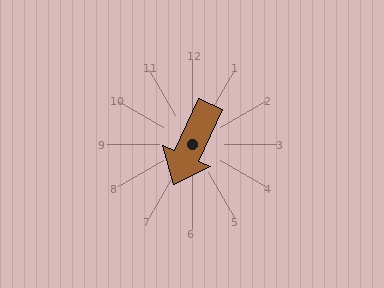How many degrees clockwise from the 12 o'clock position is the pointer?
Approximately 204 degrees.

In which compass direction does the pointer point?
Southwest.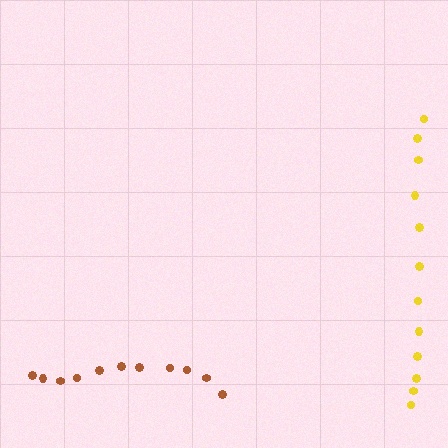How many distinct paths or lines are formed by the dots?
There are 2 distinct paths.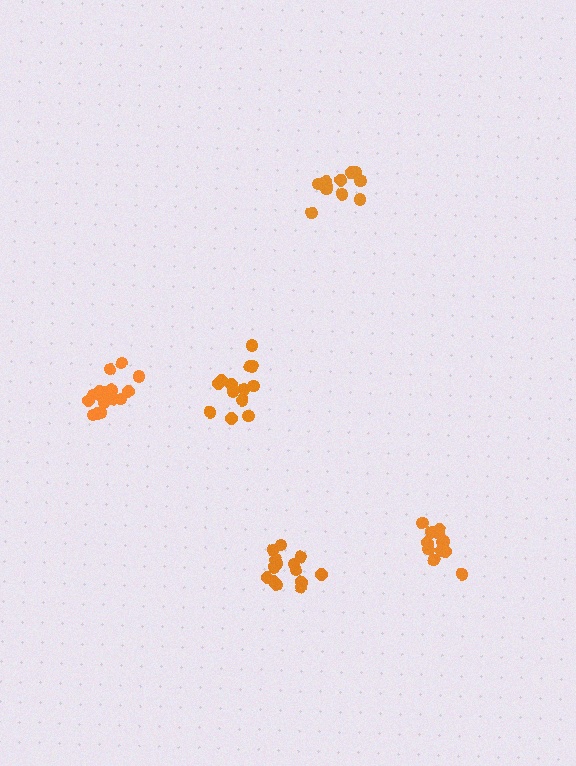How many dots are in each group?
Group 1: 14 dots, Group 2: 12 dots, Group 3: 13 dots, Group 4: 12 dots, Group 5: 16 dots (67 total).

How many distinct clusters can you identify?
There are 5 distinct clusters.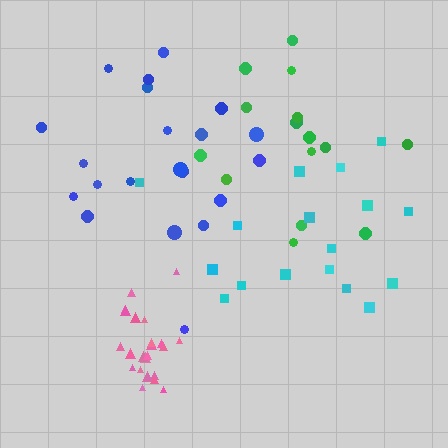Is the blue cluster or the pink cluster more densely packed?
Pink.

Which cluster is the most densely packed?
Pink.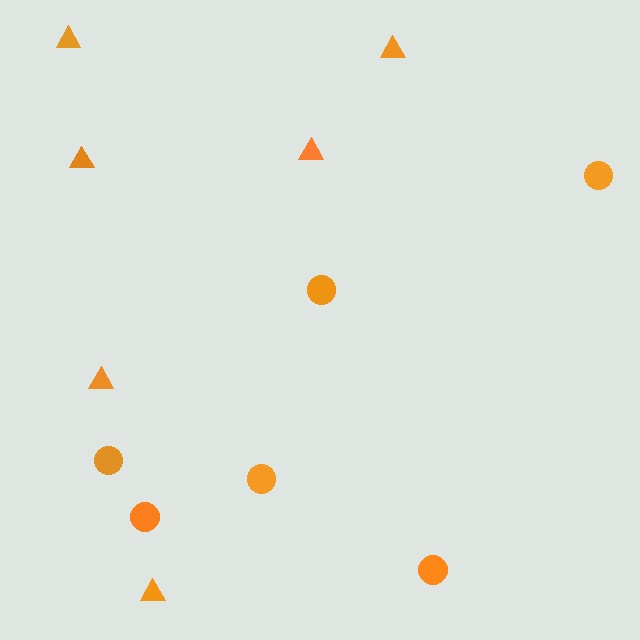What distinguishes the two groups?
There are 2 groups: one group of circles (6) and one group of triangles (6).